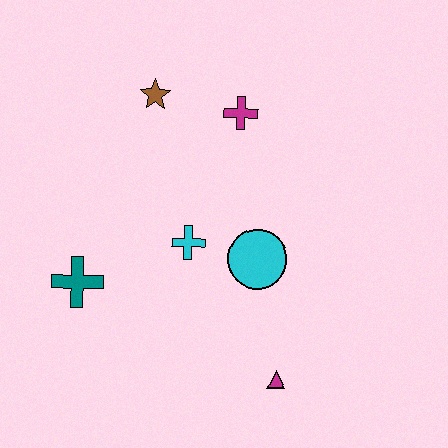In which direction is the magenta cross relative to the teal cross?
The magenta cross is above the teal cross.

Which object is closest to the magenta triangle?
The cyan circle is closest to the magenta triangle.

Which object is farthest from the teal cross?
The magenta cross is farthest from the teal cross.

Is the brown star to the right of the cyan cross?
No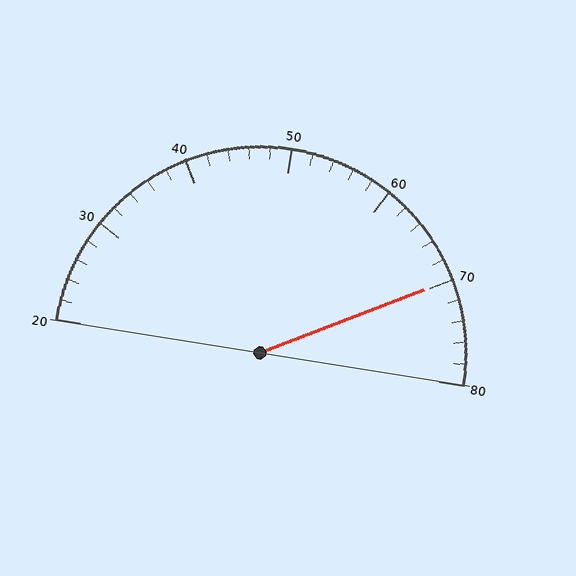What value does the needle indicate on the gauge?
The needle indicates approximately 70.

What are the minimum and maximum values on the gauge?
The gauge ranges from 20 to 80.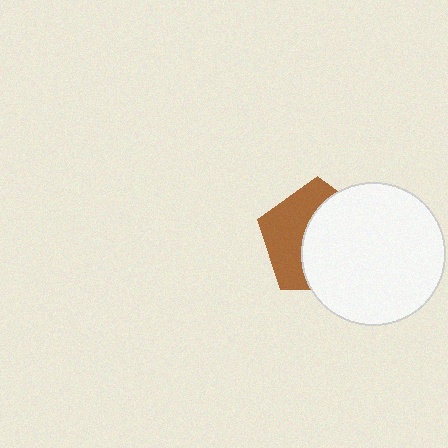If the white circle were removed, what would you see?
You would see the complete brown pentagon.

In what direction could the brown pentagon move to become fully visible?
The brown pentagon could move left. That would shift it out from behind the white circle entirely.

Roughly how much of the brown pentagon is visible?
A small part of it is visible (roughly 43%).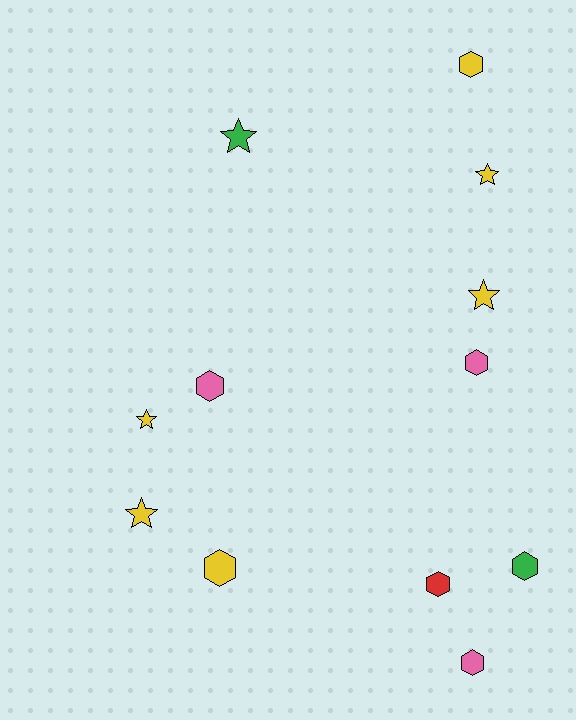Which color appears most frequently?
Yellow, with 6 objects.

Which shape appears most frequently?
Hexagon, with 7 objects.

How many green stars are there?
There is 1 green star.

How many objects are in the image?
There are 12 objects.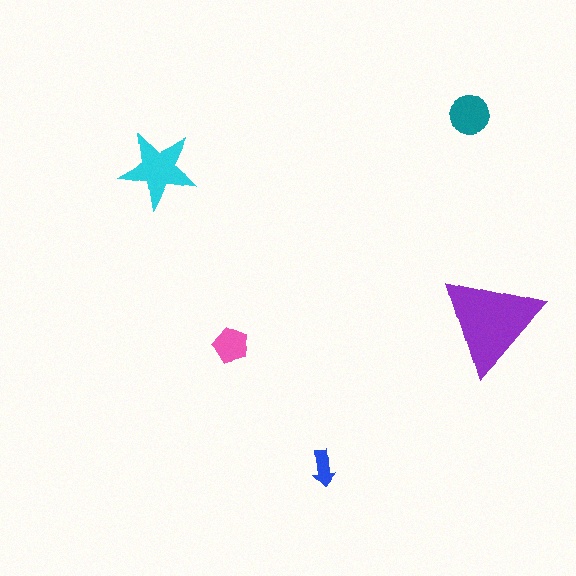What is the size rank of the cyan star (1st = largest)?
2nd.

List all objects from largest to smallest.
The purple triangle, the cyan star, the teal circle, the pink pentagon, the blue arrow.